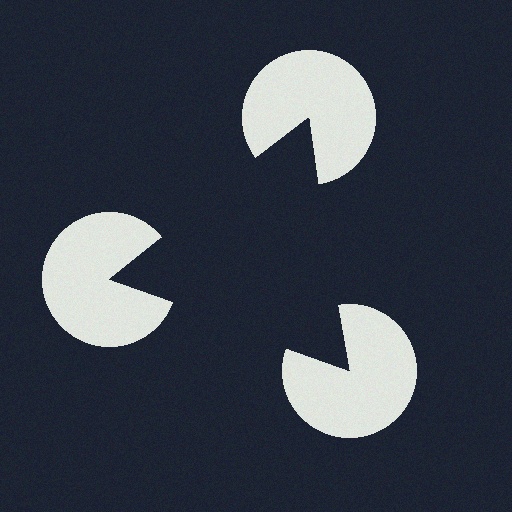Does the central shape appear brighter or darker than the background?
It typically appears slightly darker than the background, even though no actual brightness change is drawn.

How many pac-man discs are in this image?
There are 3 — one at each vertex of the illusory triangle.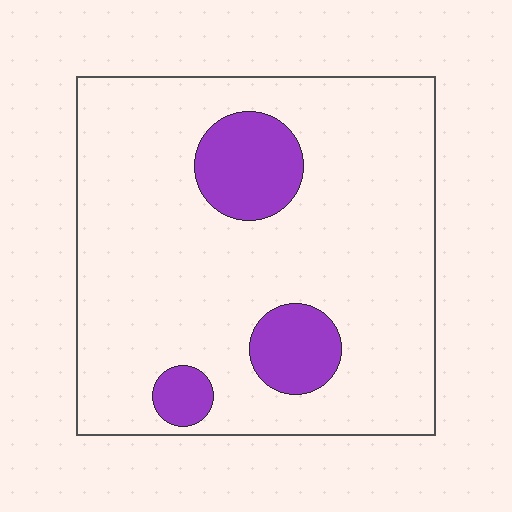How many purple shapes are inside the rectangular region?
3.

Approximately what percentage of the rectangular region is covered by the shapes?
Approximately 15%.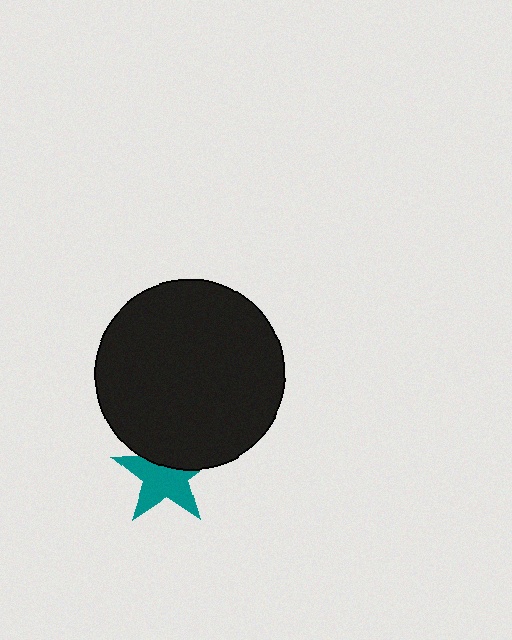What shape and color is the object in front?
The object in front is a black circle.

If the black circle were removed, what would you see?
You would see the complete teal star.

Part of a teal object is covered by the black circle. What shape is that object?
It is a star.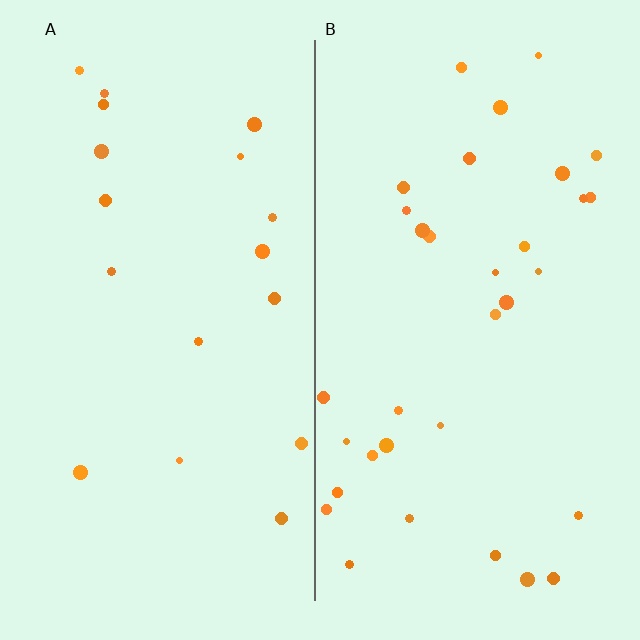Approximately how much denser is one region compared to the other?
Approximately 1.9× — region B over region A.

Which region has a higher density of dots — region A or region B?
B (the right).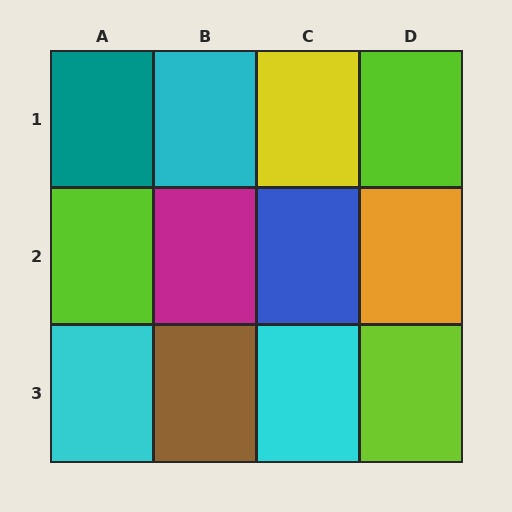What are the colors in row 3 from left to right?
Cyan, brown, cyan, lime.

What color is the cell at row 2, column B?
Magenta.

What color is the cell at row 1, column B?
Cyan.